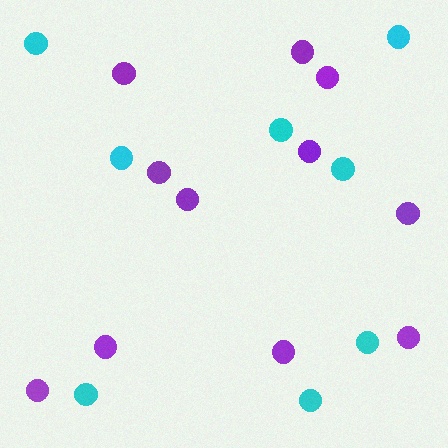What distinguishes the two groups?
There are 2 groups: one group of cyan circles (8) and one group of purple circles (11).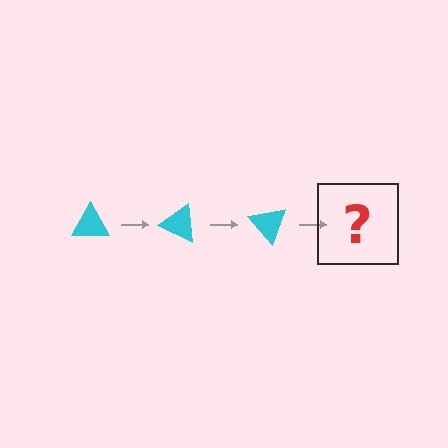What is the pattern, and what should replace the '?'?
The pattern is that the triangle rotates 25 degrees each step. The '?' should be a cyan triangle rotated 75 degrees.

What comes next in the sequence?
The next element should be a cyan triangle rotated 75 degrees.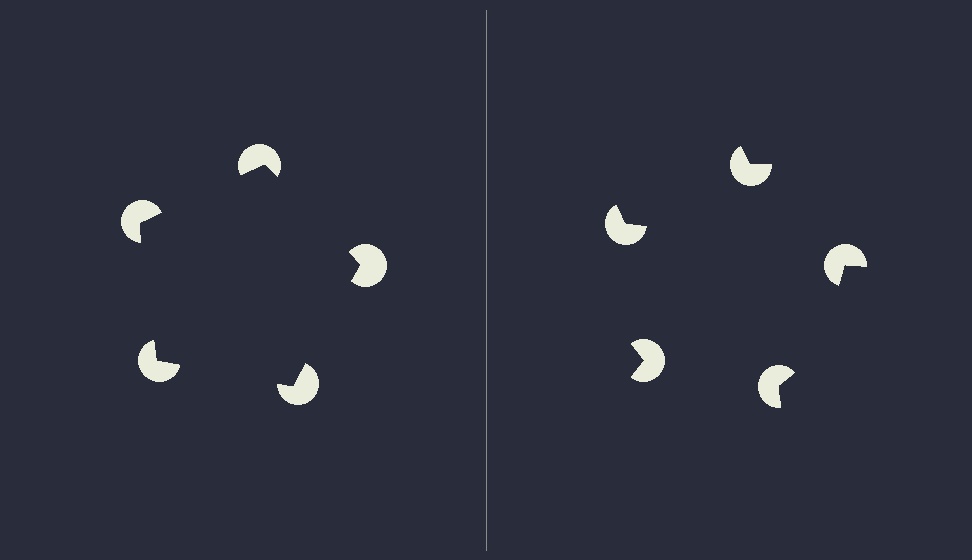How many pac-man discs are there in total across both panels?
10 — 5 on each side.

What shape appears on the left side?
An illusory pentagon.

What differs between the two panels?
The pac-man discs are positioned identically on both sides; only the wedge orientations differ. On the left they align to a pentagon; on the right they are misaligned.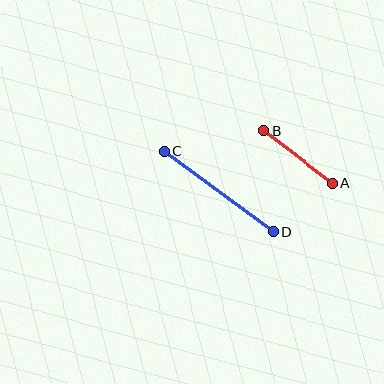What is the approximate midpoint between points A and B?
The midpoint is at approximately (298, 157) pixels.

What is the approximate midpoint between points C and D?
The midpoint is at approximately (219, 192) pixels.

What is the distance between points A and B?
The distance is approximately 86 pixels.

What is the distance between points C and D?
The distance is approximately 136 pixels.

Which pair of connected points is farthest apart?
Points C and D are farthest apart.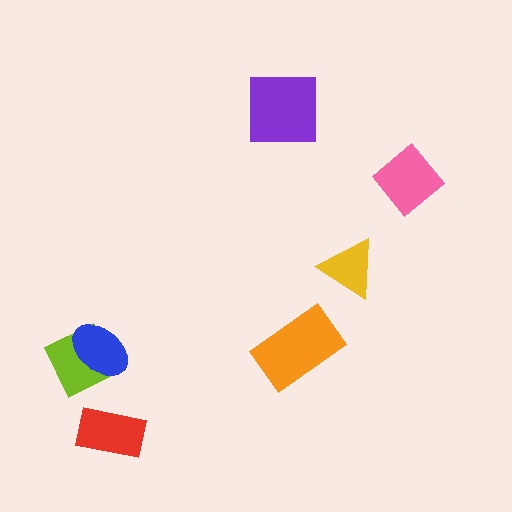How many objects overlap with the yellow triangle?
0 objects overlap with the yellow triangle.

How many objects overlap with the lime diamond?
1 object overlaps with the lime diamond.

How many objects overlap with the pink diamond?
0 objects overlap with the pink diamond.